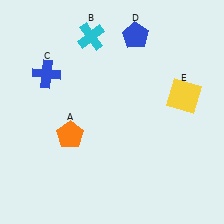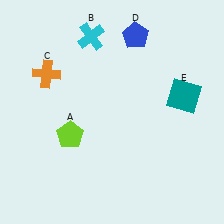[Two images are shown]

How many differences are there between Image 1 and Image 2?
There are 3 differences between the two images.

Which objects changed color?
A changed from orange to lime. C changed from blue to orange. E changed from yellow to teal.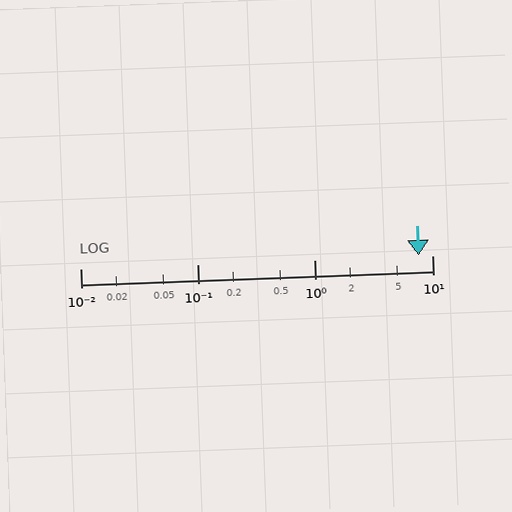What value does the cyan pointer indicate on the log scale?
The pointer indicates approximately 7.6.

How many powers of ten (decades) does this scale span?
The scale spans 3 decades, from 0.01 to 10.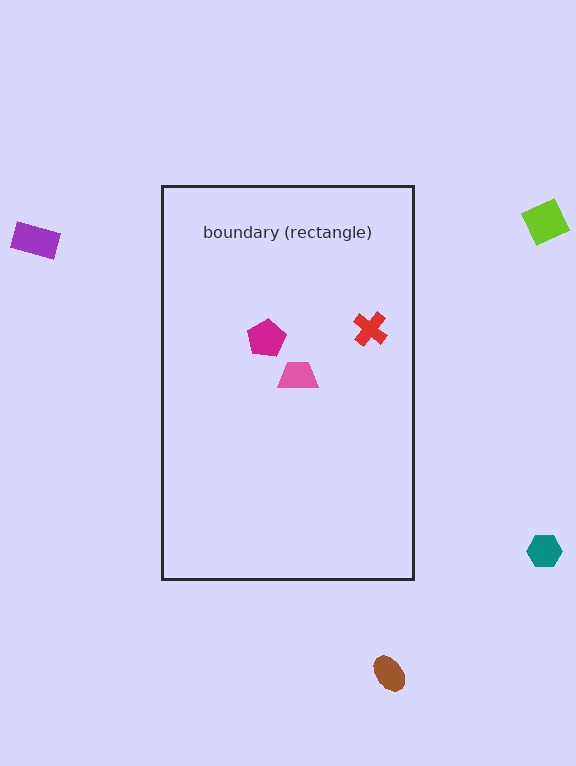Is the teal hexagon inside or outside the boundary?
Outside.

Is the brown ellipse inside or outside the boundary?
Outside.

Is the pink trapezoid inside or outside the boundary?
Inside.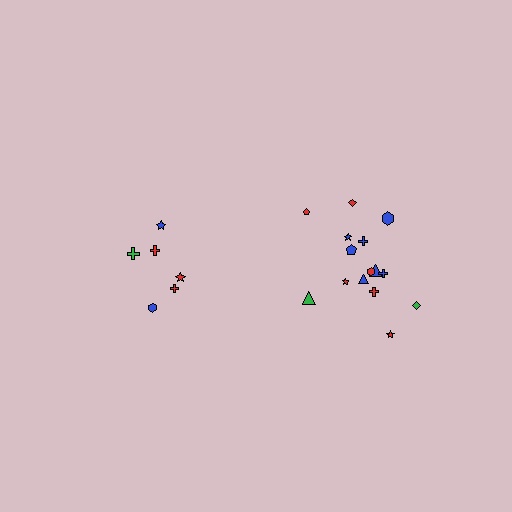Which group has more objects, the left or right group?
The right group.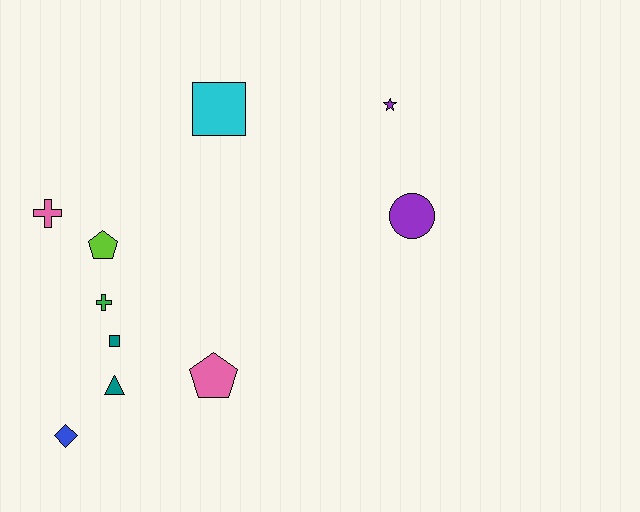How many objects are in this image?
There are 10 objects.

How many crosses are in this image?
There are 2 crosses.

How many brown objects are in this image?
There are no brown objects.